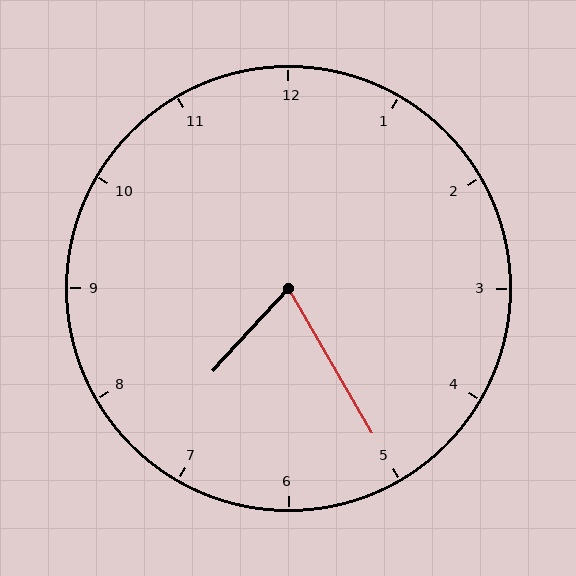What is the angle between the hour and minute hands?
Approximately 72 degrees.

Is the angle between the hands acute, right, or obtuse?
It is acute.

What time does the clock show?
7:25.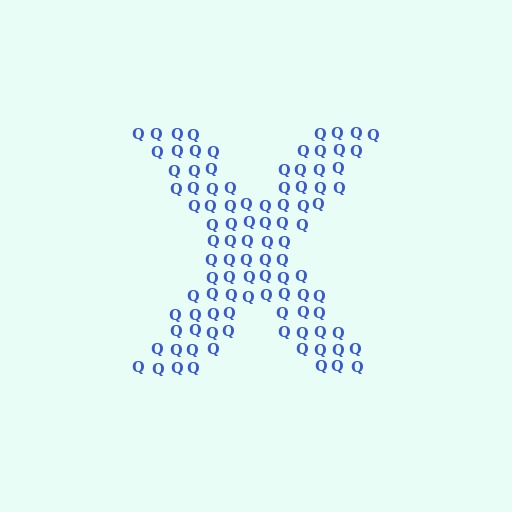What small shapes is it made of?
It is made of small letter Q's.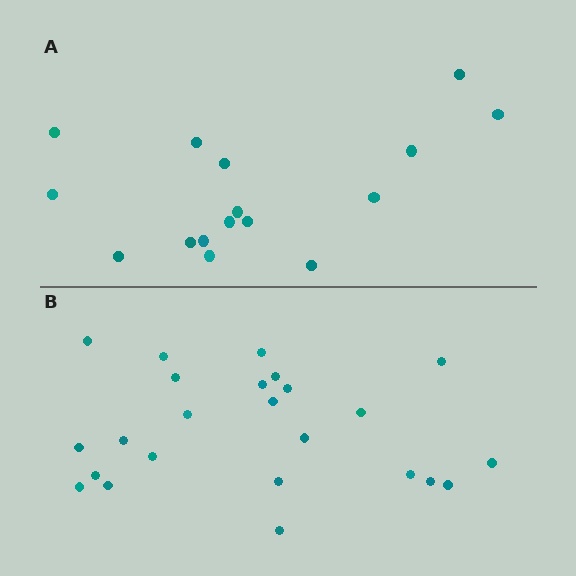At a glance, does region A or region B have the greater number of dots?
Region B (the bottom region) has more dots.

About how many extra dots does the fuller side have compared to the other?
Region B has roughly 8 or so more dots than region A.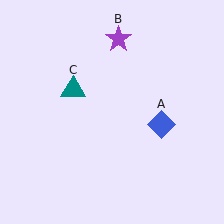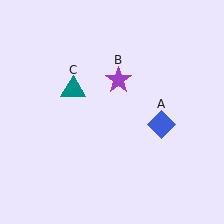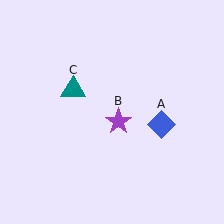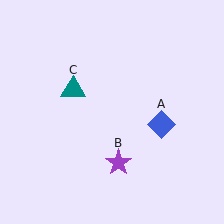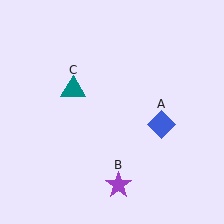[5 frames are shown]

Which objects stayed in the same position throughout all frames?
Blue diamond (object A) and teal triangle (object C) remained stationary.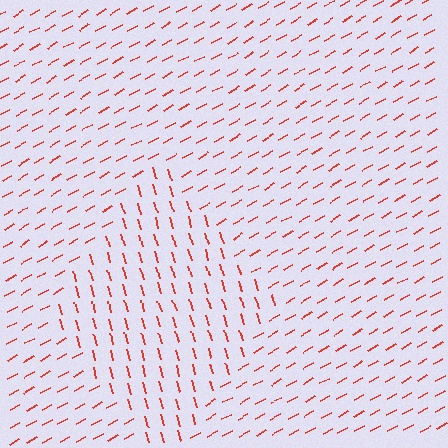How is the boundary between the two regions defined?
The boundary is defined purely by a change in line orientation (approximately 77 degrees difference). All lines are the same color and thickness.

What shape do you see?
I see a diamond.